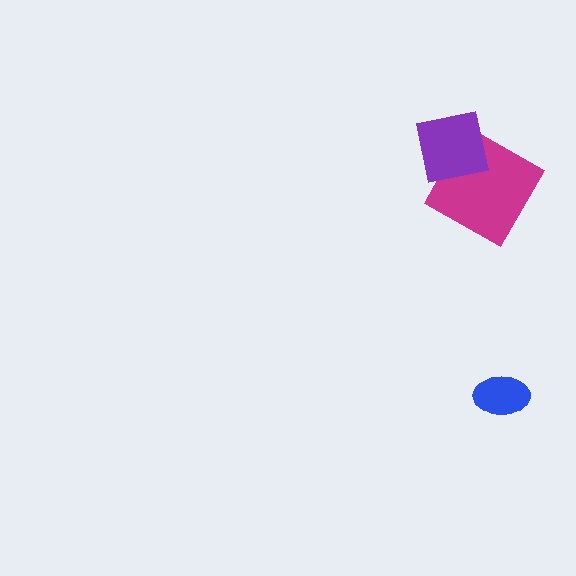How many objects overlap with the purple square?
1 object overlaps with the purple square.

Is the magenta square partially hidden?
Yes, it is partially covered by another shape.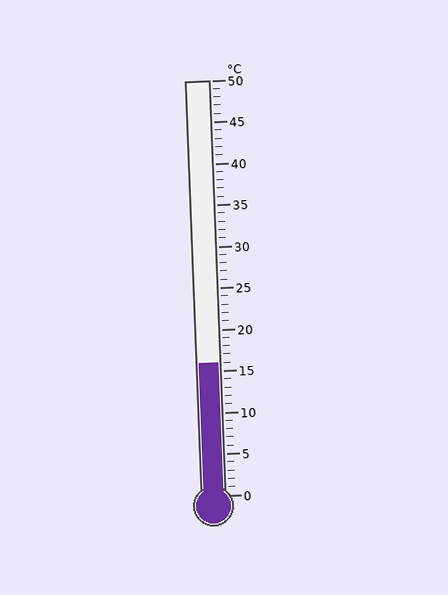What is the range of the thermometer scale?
The thermometer scale ranges from 0°C to 50°C.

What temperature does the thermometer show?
The thermometer shows approximately 16°C.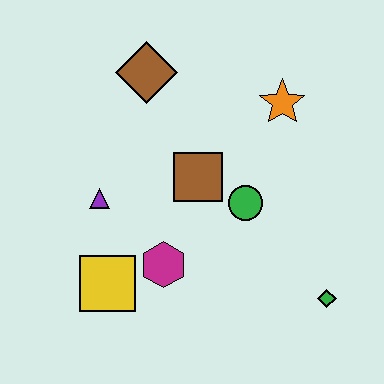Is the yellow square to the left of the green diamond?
Yes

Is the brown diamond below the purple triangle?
No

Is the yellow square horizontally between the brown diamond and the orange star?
No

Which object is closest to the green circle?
The brown square is closest to the green circle.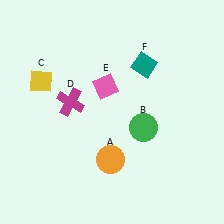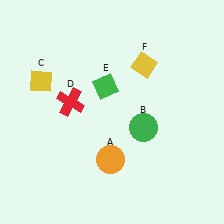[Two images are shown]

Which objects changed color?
D changed from magenta to red. E changed from pink to green. F changed from teal to yellow.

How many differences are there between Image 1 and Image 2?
There are 3 differences between the two images.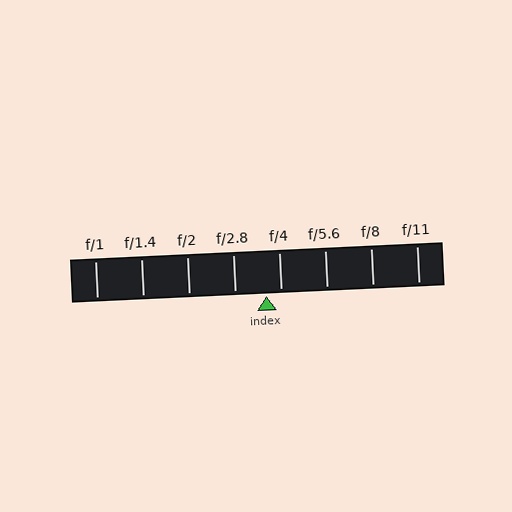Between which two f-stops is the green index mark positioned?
The index mark is between f/2.8 and f/4.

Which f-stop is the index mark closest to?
The index mark is closest to f/4.